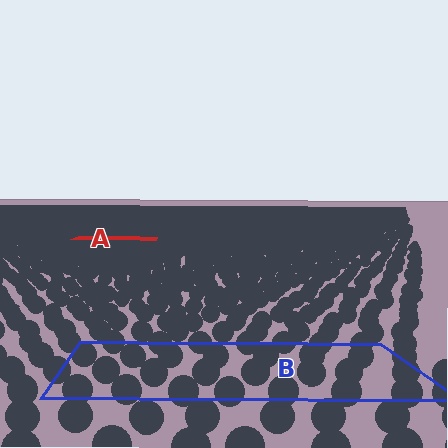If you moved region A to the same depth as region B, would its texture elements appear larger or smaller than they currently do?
They would appear larger. At a closer depth, the same texture elements are projected at a bigger on-screen size.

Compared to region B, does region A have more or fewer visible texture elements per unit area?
Region A has more texture elements per unit area — they are packed more densely because it is farther away.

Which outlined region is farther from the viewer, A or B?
Region A is farther from the viewer — the texture elements inside it appear smaller and more densely packed.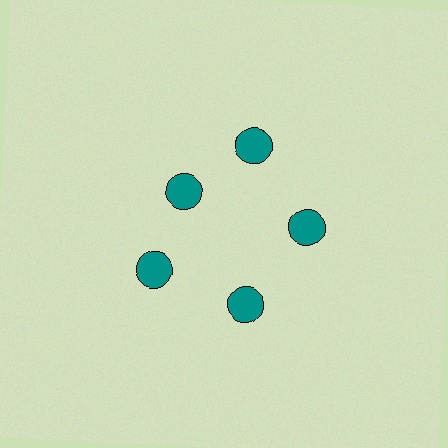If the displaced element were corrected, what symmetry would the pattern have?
It would have 5-fold rotational symmetry — the pattern would map onto itself every 72 degrees.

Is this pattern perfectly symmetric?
No. The 5 teal circles are arranged in a ring, but one element near the 10 o'clock position is pulled inward toward the center, breaking the 5-fold rotational symmetry.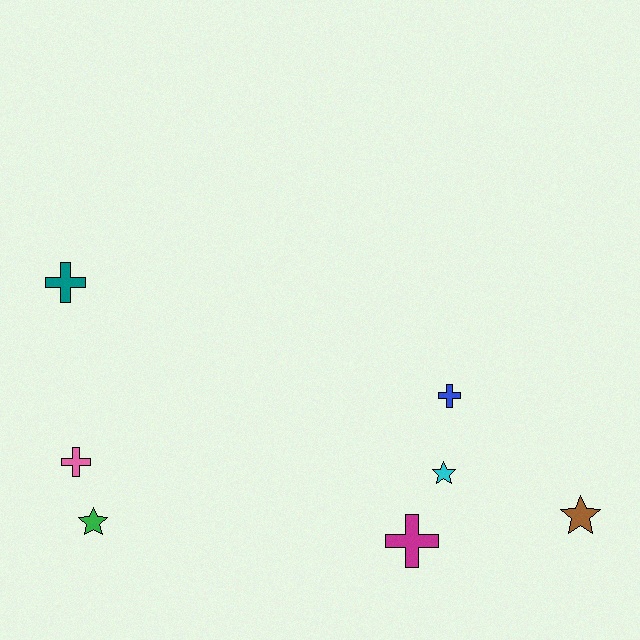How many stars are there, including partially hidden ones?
There are 3 stars.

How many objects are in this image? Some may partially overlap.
There are 7 objects.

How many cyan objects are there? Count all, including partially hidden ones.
There is 1 cyan object.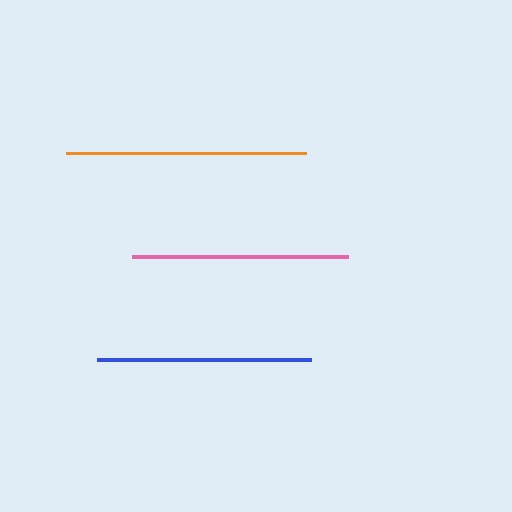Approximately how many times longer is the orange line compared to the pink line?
The orange line is approximately 1.1 times the length of the pink line.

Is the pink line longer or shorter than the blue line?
The pink line is longer than the blue line.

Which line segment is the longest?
The orange line is the longest at approximately 240 pixels.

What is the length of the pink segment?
The pink segment is approximately 216 pixels long.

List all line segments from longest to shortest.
From longest to shortest: orange, pink, blue.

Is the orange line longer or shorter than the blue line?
The orange line is longer than the blue line.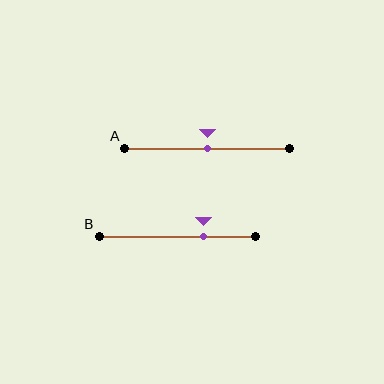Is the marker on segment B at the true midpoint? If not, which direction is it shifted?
No, the marker on segment B is shifted to the right by about 17% of the segment length.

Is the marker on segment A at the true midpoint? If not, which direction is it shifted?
Yes, the marker on segment A is at the true midpoint.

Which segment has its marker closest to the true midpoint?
Segment A has its marker closest to the true midpoint.